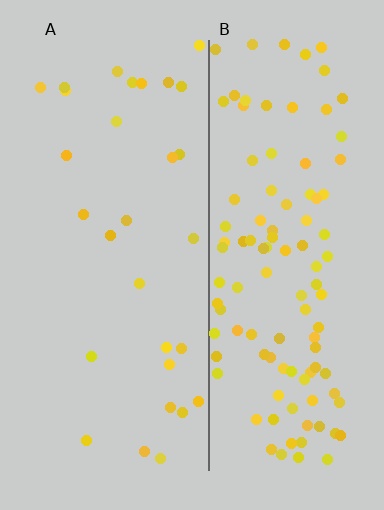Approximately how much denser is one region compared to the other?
Approximately 3.8× — region B over region A.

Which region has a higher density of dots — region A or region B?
B (the right).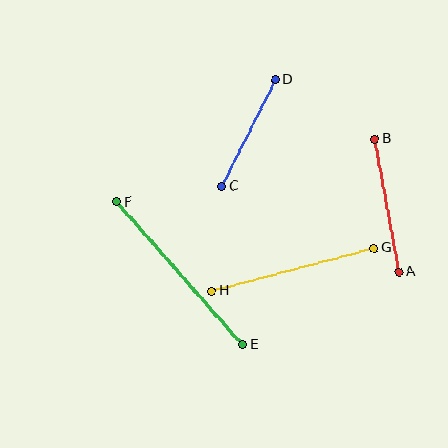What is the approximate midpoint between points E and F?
The midpoint is at approximately (179, 273) pixels.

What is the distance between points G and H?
The distance is approximately 168 pixels.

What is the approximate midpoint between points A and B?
The midpoint is at approximately (387, 205) pixels.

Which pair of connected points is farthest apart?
Points E and F are farthest apart.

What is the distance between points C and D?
The distance is approximately 119 pixels.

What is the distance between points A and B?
The distance is approximately 135 pixels.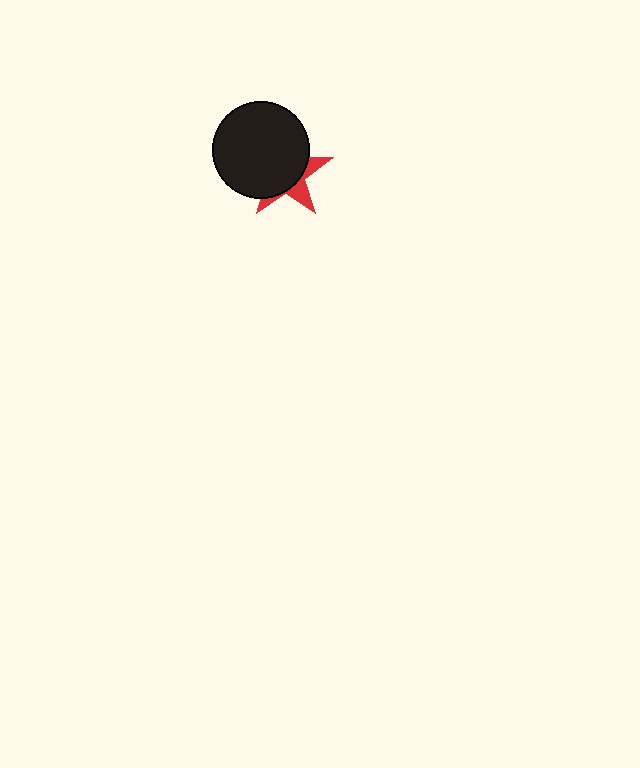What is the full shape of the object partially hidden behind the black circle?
The partially hidden object is a red star.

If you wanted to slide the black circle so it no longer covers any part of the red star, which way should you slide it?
Slide it toward the upper-left — that is the most direct way to separate the two shapes.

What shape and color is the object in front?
The object in front is a black circle.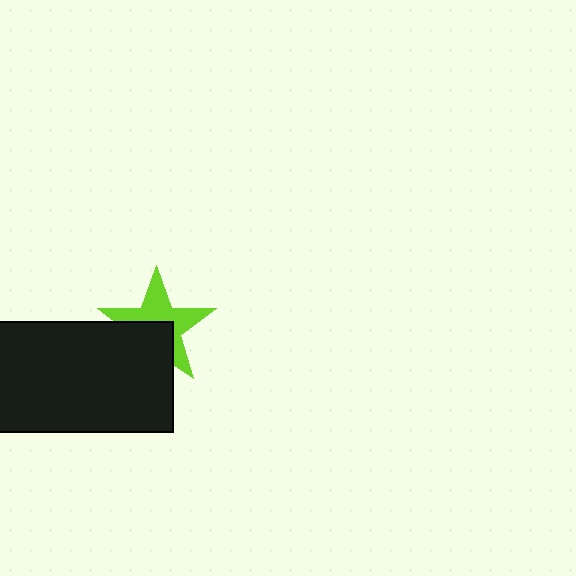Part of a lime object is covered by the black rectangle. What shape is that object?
It is a star.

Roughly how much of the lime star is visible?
About half of it is visible (roughly 58%).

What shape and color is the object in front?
The object in front is a black rectangle.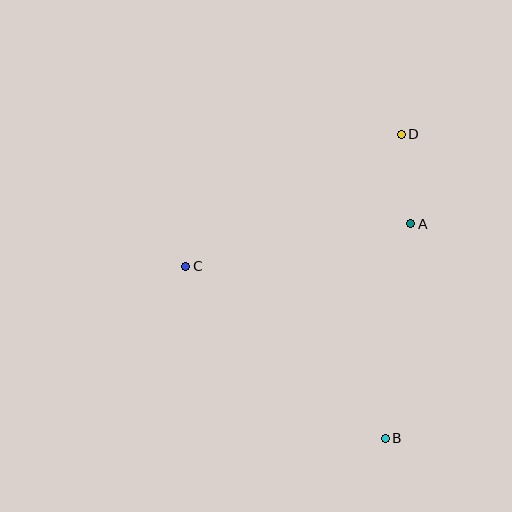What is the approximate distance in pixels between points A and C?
The distance between A and C is approximately 229 pixels.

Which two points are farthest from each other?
Points B and D are farthest from each other.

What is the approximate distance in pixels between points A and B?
The distance between A and B is approximately 216 pixels.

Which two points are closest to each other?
Points A and D are closest to each other.